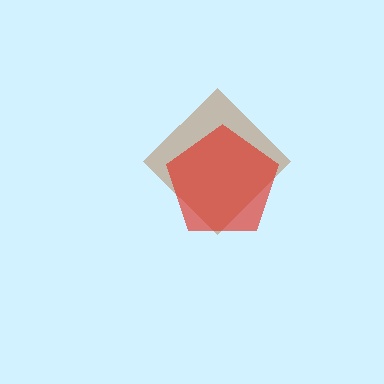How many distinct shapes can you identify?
There are 2 distinct shapes: a brown diamond, a red pentagon.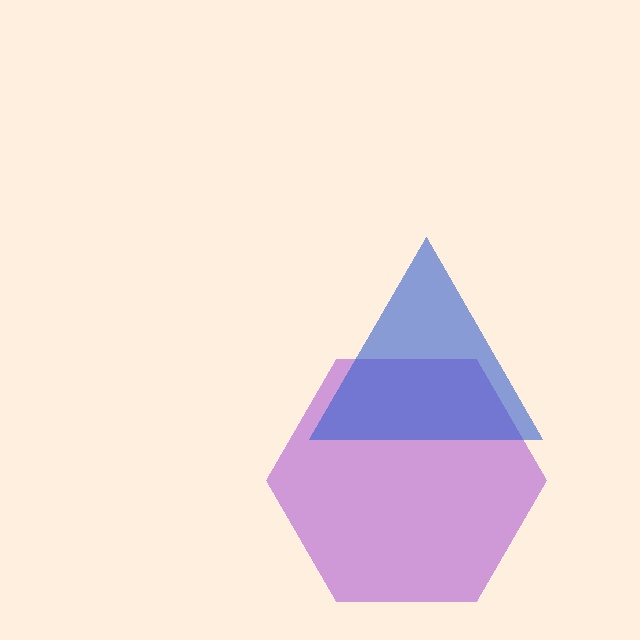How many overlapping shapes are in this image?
There are 2 overlapping shapes in the image.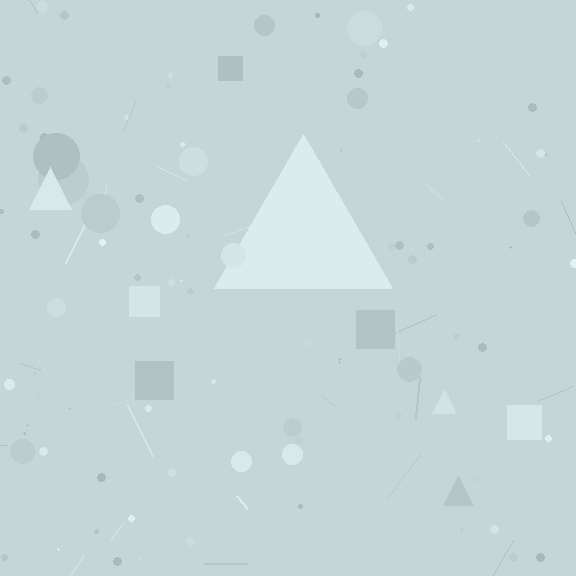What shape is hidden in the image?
A triangle is hidden in the image.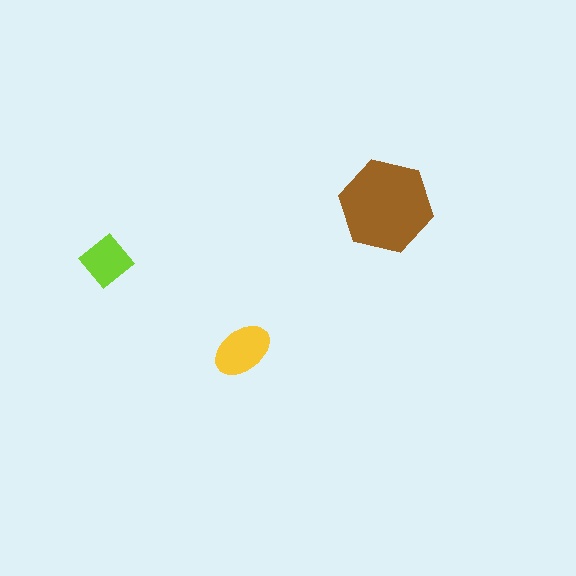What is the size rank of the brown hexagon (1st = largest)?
1st.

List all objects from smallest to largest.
The lime diamond, the yellow ellipse, the brown hexagon.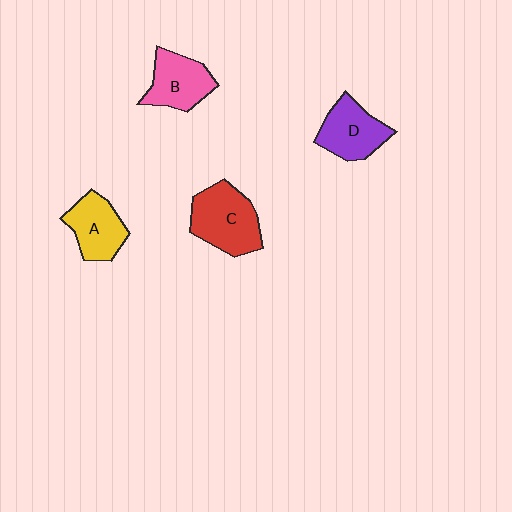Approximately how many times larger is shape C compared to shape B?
Approximately 1.3 times.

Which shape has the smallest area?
Shape A (yellow).